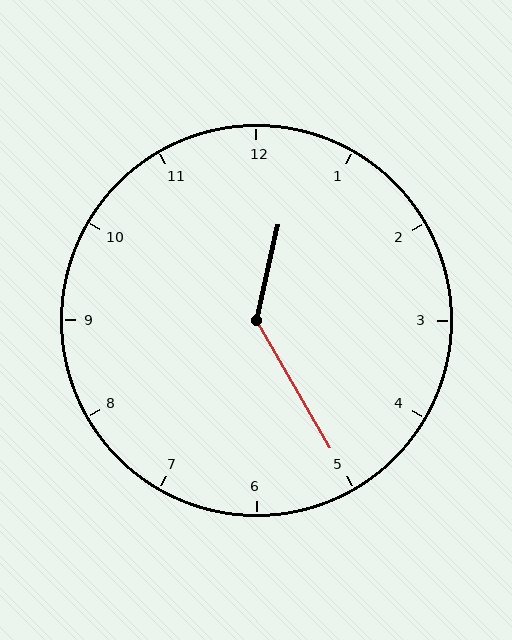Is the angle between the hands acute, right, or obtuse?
It is obtuse.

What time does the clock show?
12:25.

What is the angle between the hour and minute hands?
Approximately 138 degrees.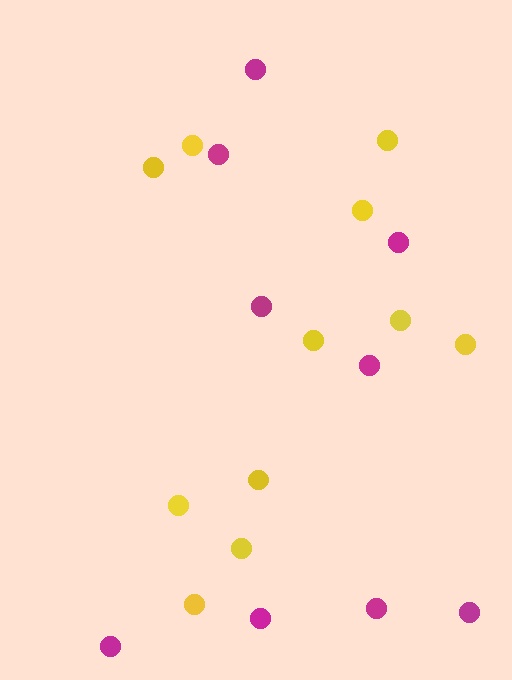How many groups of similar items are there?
There are 2 groups: one group of yellow circles (11) and one group of magenta circles (9).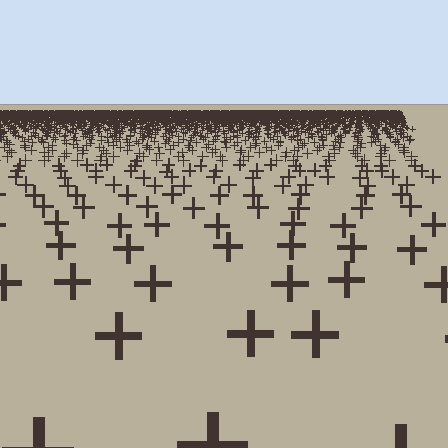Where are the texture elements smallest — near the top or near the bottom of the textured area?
Near the top.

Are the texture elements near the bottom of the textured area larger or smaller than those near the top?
Larger. Near the bottom, elements are closer to the viewer and appear at a bigger on-screen size.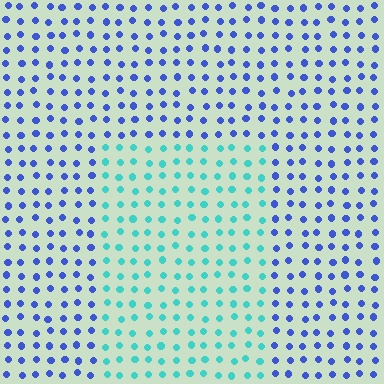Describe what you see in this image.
The image is filled with small blue elements in a uniform arrangement. A rectangle-shaped region is visible where the elements are tinted to a slightly different hue, forming a subtle color boundary.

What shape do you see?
I see a rectangle.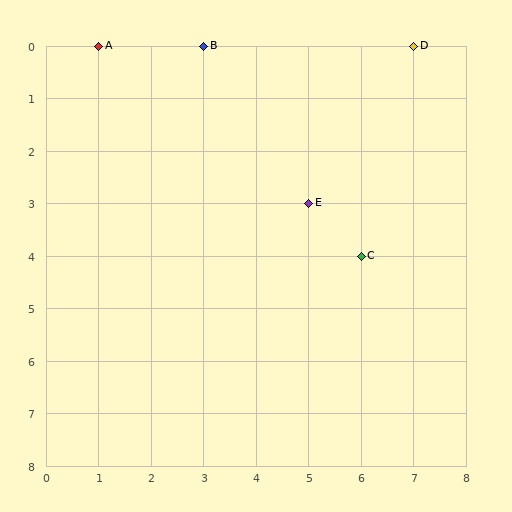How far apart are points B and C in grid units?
Points B and C are 3 columns and 4 rows apart (about 5.0 grid units diagonally).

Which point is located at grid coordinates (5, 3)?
Point E is at (5, 3).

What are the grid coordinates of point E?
Point E is at grid coordinates (5, 3).